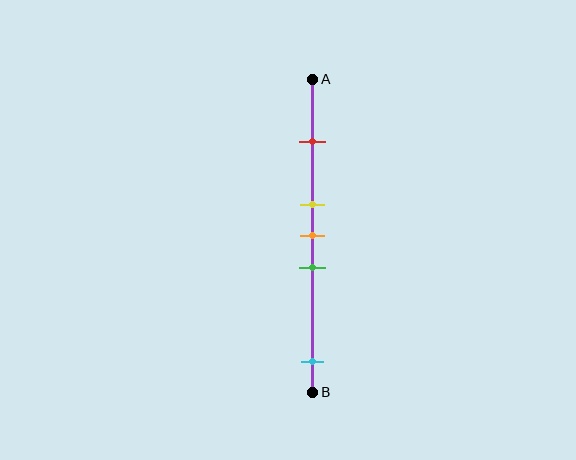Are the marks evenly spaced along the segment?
No, the marks are not evenly spaced.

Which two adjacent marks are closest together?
The yellow and orange marks are the closest adjacent pair.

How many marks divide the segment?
There are 5 marks dividing the segment.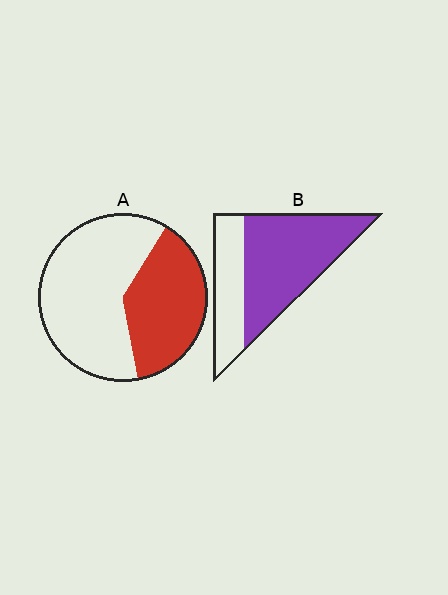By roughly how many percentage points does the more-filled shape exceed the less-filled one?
By roughly 30 percentage points (B over A).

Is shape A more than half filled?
No.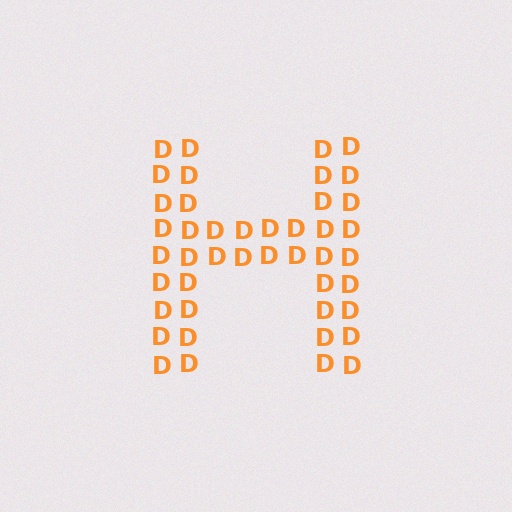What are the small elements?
The small elements are letter D's.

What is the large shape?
The large shape is the letter H.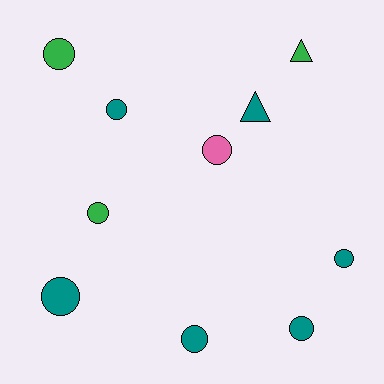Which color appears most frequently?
Teal, with 6 objects.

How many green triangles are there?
There is 1 green triangle.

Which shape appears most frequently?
Circle, with 8 objects.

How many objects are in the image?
There are 10 objects.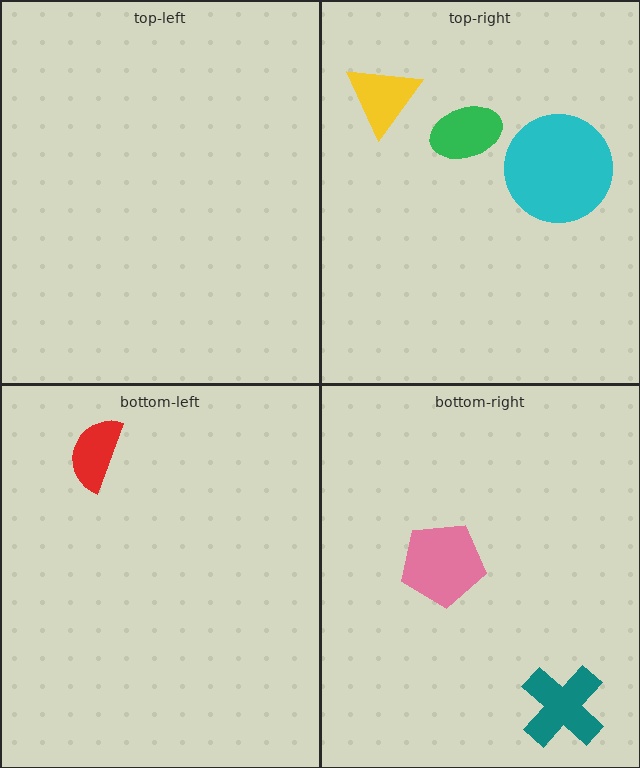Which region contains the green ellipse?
The top-right region.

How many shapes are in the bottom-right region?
2.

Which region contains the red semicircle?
The bottom-left region.